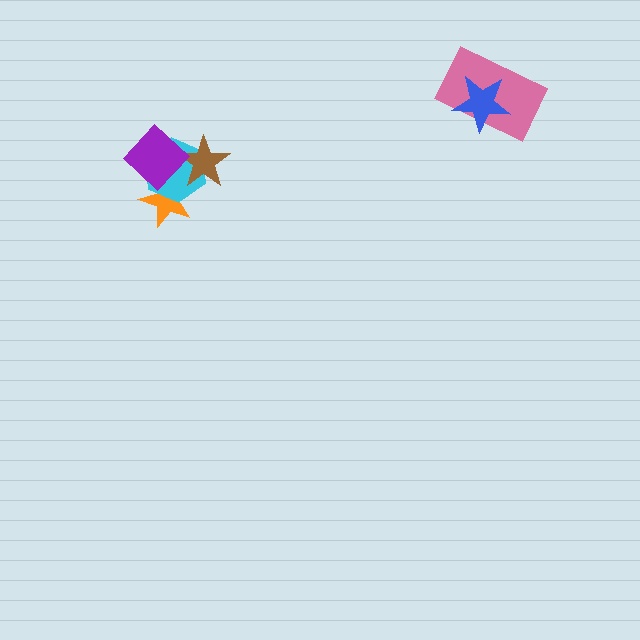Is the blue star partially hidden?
No, no other shape covers it.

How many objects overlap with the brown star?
2 objects overlap with the brown star.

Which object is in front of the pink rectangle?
The blue star is in front of the pink rectangle.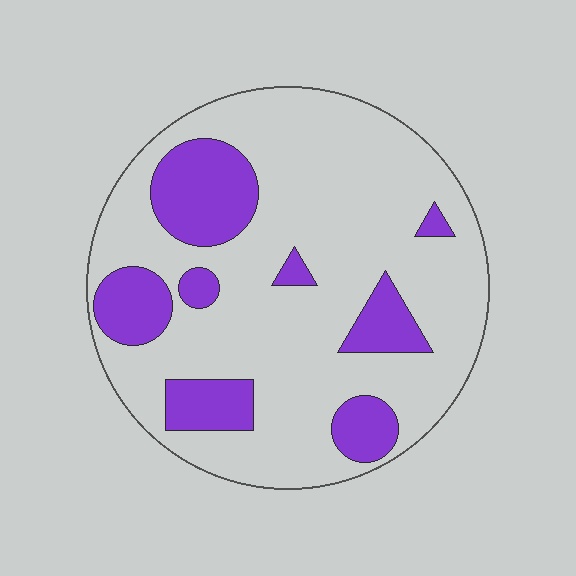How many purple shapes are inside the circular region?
8.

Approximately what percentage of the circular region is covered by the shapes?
Approximately 25%.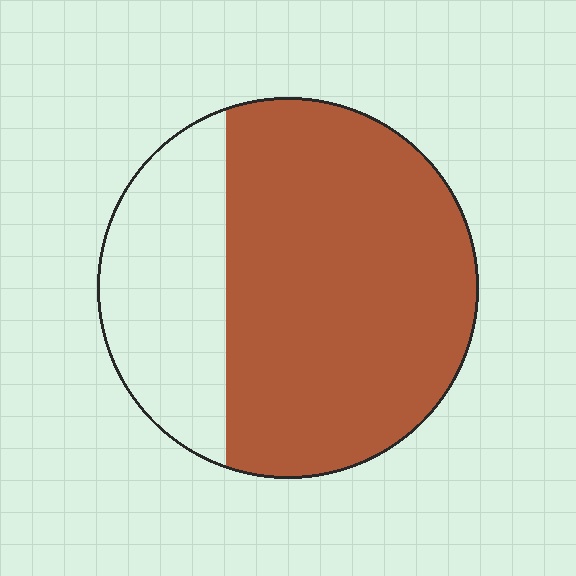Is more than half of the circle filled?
Yes.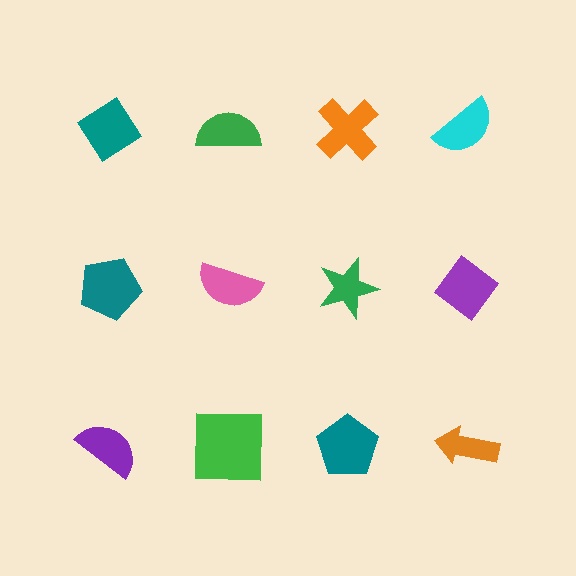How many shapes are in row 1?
4 shapes.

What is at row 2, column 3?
A green star.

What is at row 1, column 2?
A green semicircle.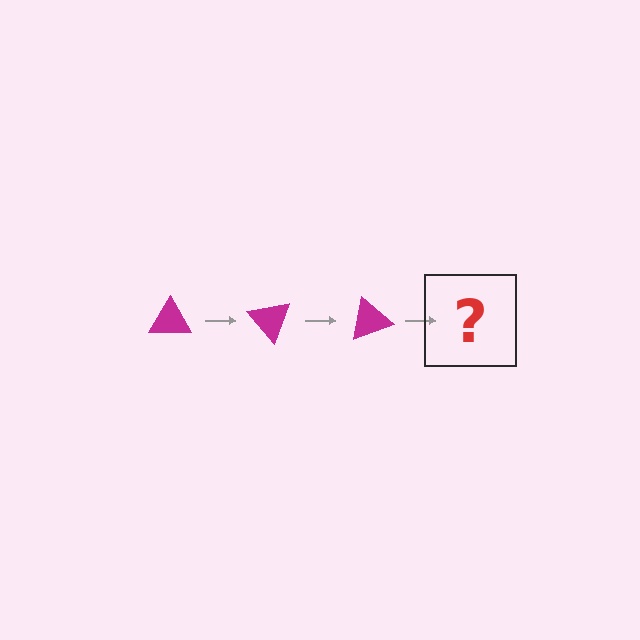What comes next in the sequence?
The next element should be a magenta triangle rotated 150 degrees.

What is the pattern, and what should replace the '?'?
The pattern is that the triangle rotates 50 degrees each step. The '?' should be a magenta triangle rotated 150 degrees.